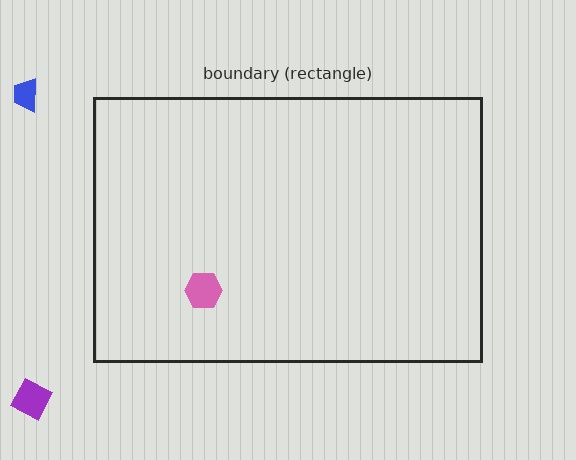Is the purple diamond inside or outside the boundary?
Outside.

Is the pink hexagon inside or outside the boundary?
Inside.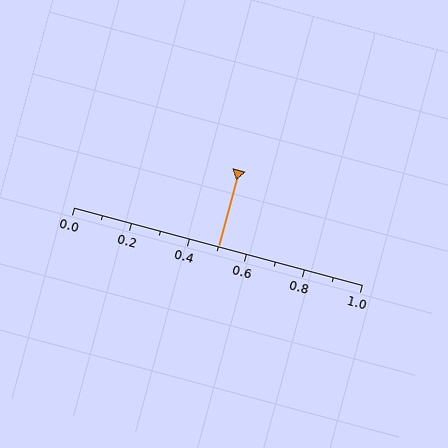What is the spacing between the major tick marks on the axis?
The major ticks are spaced 0.2 apart.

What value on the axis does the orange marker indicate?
The marker indicates approximately 0.5.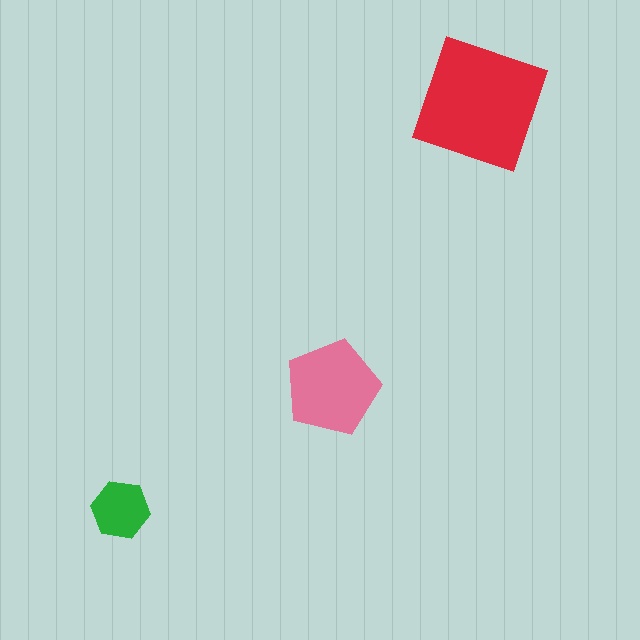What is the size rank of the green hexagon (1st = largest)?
3rd.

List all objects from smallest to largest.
The green hexagon, the pink pentagon, the red square.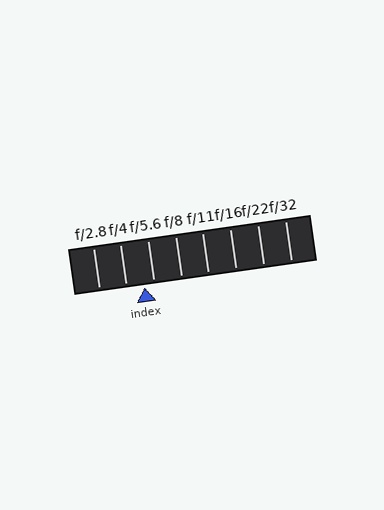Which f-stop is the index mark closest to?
The index mark is closest to f/5.6.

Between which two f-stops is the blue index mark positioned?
The index mark is between f/4 and f/5.6.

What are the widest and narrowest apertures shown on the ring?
The widest aperture shown is f/2.8 and the narrowest is f/32.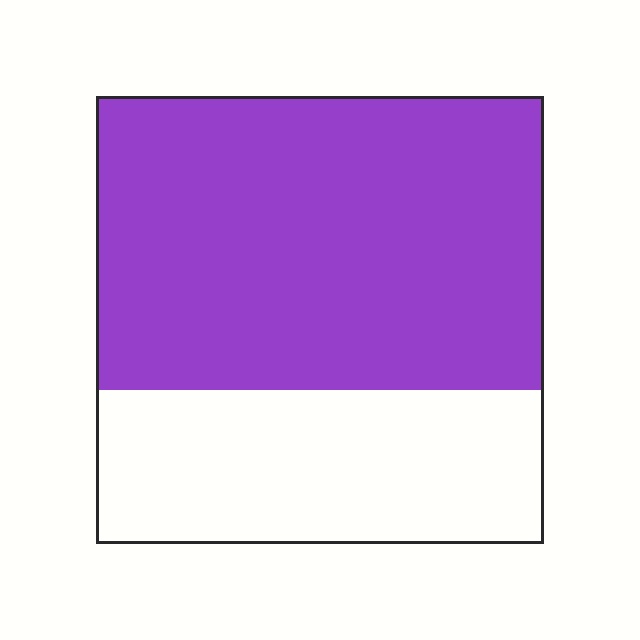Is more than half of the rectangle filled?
Yes.